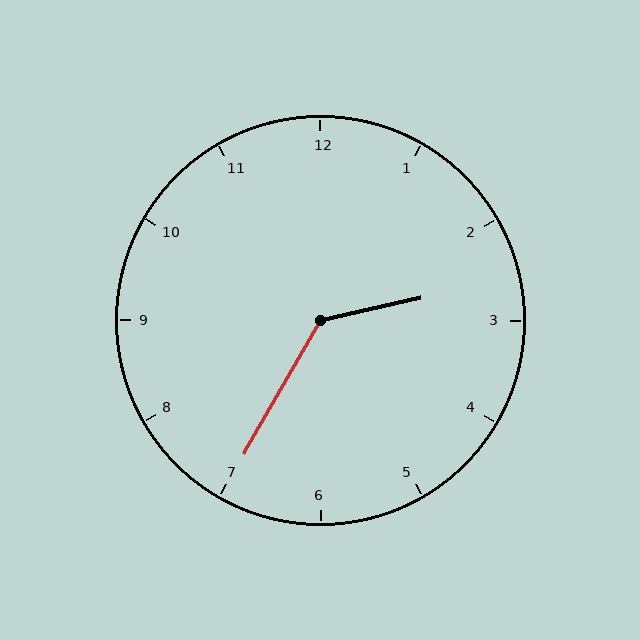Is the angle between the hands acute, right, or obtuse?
It is obtuse.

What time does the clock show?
2:35.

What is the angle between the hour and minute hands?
Approximately 132 degrees.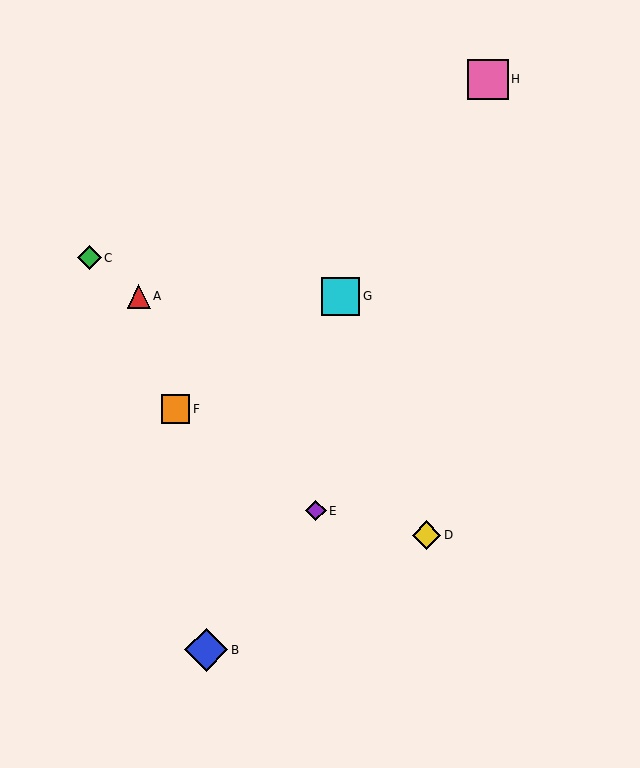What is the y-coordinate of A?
Object A is at y≈296.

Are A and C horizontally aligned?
No, A is at y≈296 and C is at y≈258.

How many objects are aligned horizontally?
2 objects (A, G) are aligned horizontally.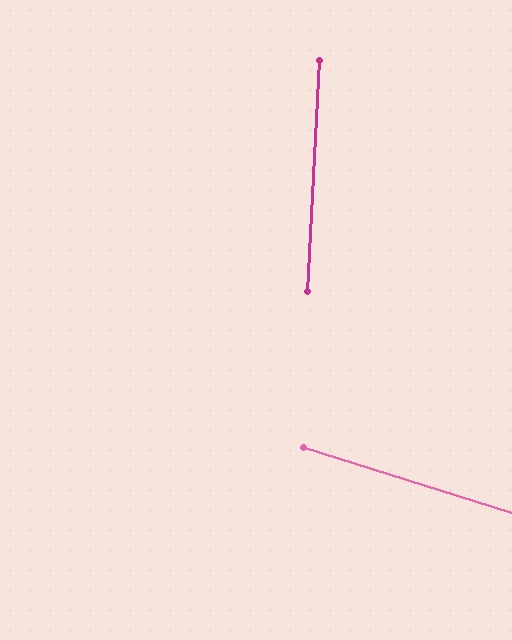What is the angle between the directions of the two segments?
Approximately 76 degrees.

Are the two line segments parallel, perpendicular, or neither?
Neither parallel nor perpendicular — they differ by about 76°.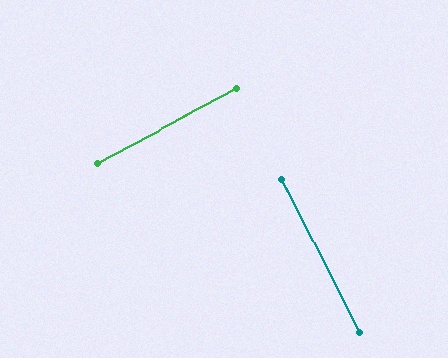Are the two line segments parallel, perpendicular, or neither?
Perpendicular — they meet at approximately 89°.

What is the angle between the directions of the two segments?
Approximately 89 degrees.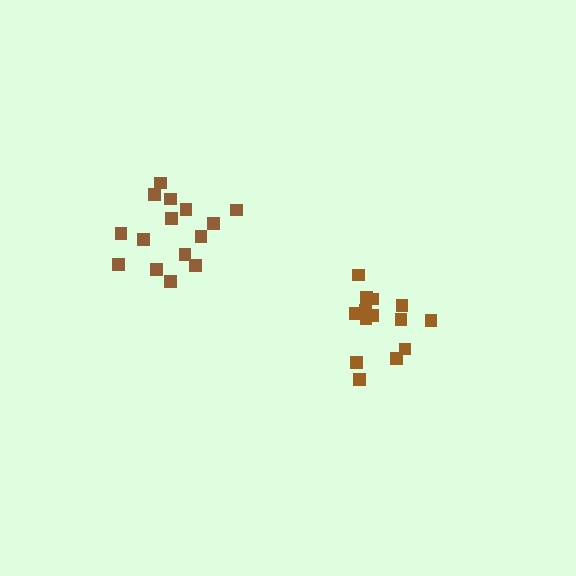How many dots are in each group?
Group 1: 15 dots, Group 2: 14 dots (29 total).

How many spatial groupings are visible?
There are 2 spatial groupings.